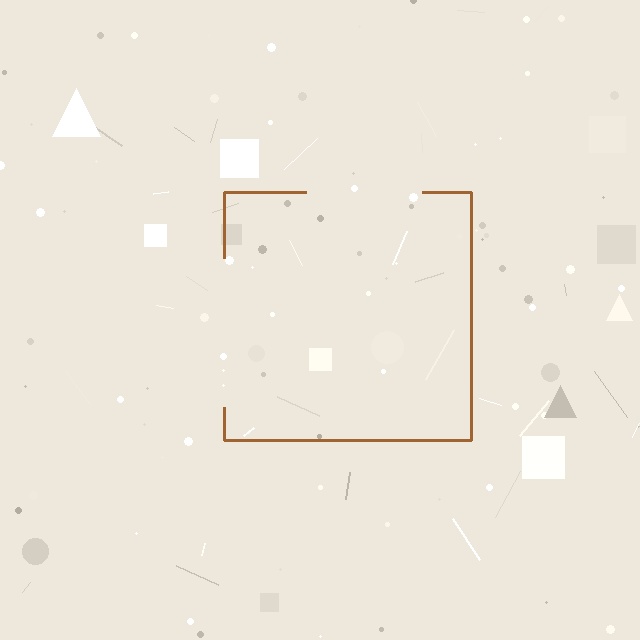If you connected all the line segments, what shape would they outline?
They would outline a square.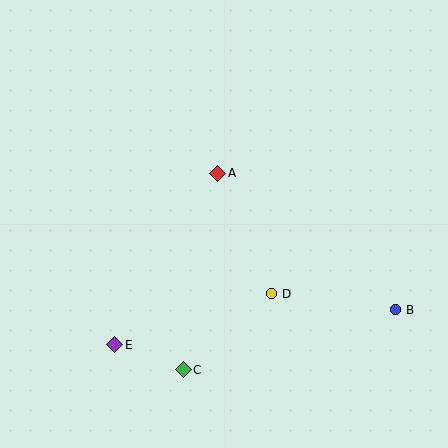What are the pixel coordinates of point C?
Point C is at (183, 370).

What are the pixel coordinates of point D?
Point D is at (272, 294).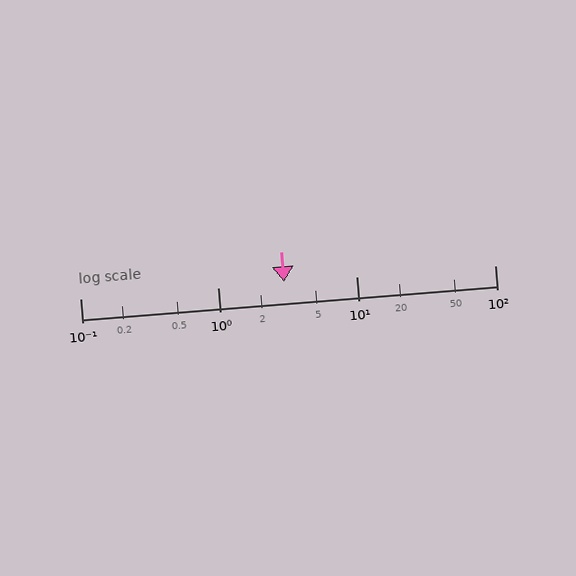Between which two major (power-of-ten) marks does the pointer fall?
The pointer is between 1 and 10.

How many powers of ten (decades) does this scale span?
The scale spans 3 decades, from 0.1 to 100.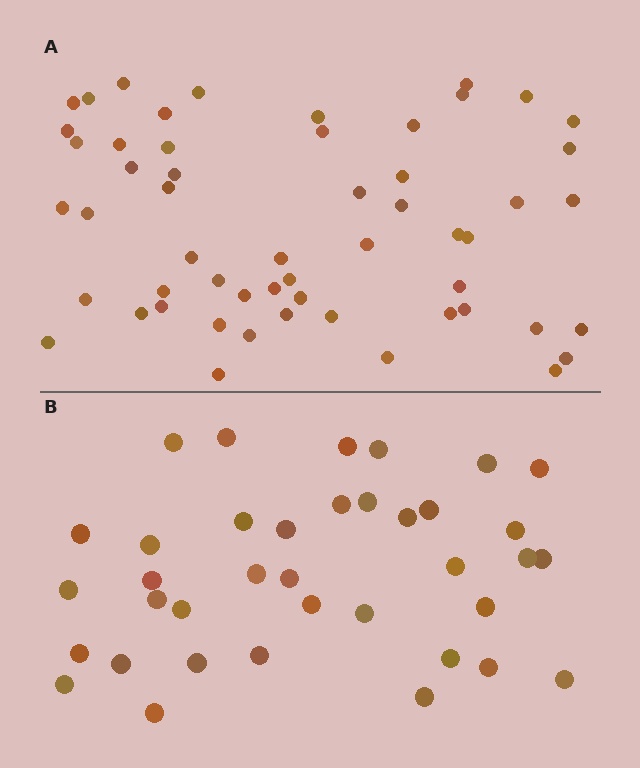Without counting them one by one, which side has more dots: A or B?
Region A (the top region) has more dots.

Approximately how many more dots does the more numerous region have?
Region A has approximately 20 more dots than region B.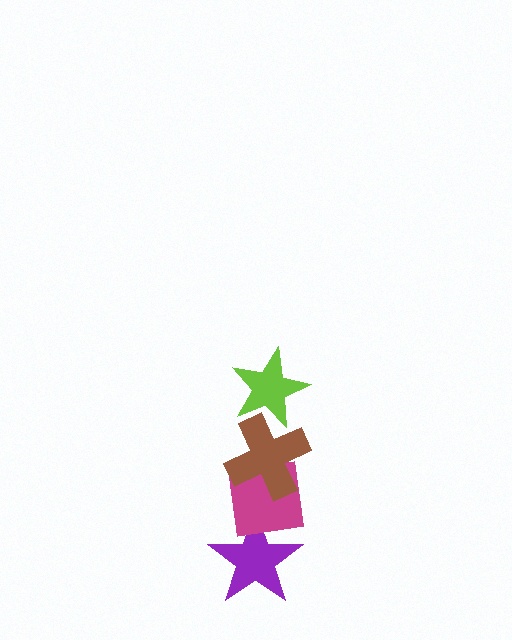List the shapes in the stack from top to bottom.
From top to bottom: the lime star, the brown cross, the magenta square, the purple star.